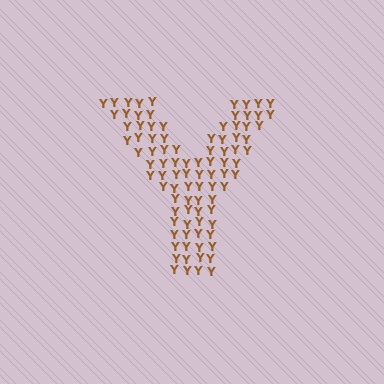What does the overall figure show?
The overall figure shows the letter Y.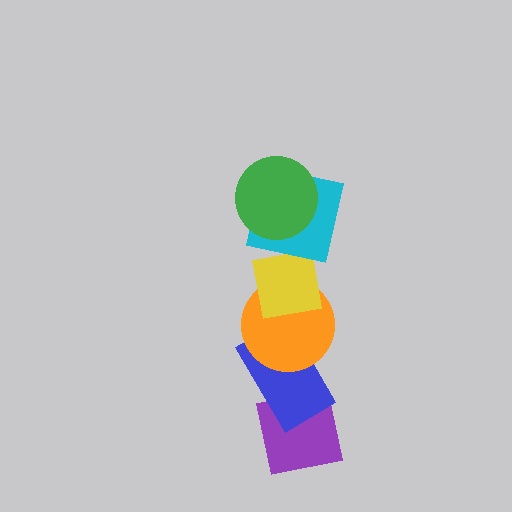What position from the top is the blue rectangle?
The blue rectangle is 5th from the top.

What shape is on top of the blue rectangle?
The orange circle is on top of the blue rectangle.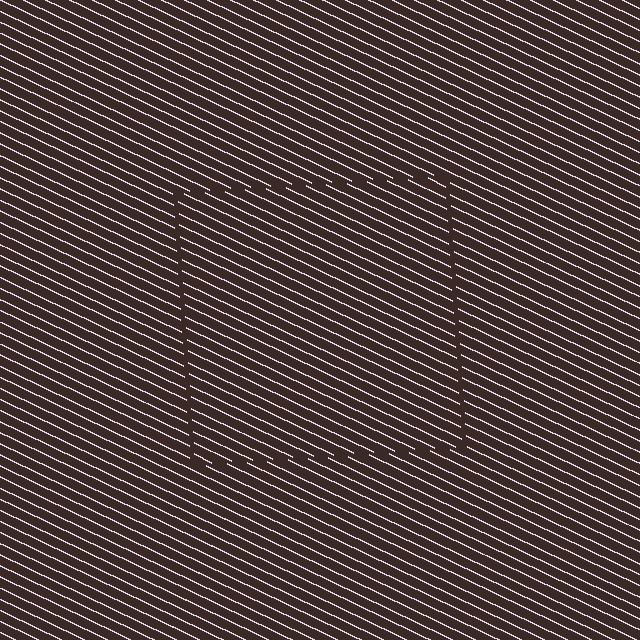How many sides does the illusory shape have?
4 sides — the line-ends trace a square.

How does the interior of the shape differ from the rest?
The interior of the shape contains the same grating, shifted by half a period — the contour is defined by the phase discontinuity where line-ends from the inner and outer gratings abut.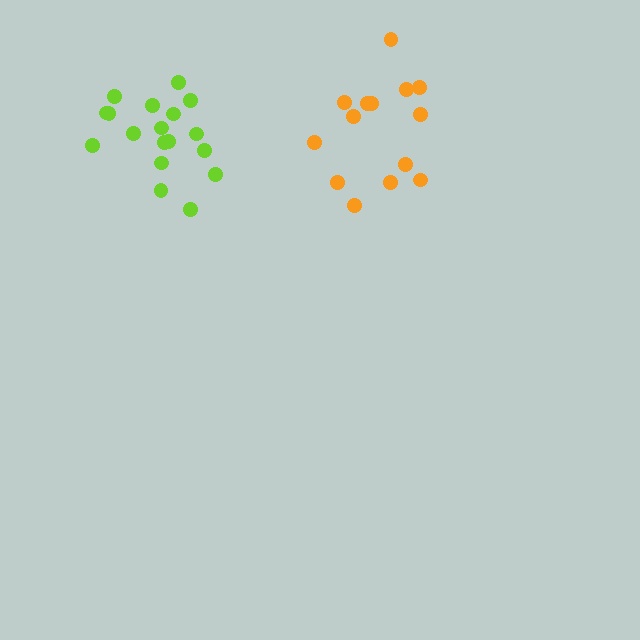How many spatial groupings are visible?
There are 2 spatial groupings.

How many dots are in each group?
Group 1: 14 dots, Group 2: 18 dots (32 total).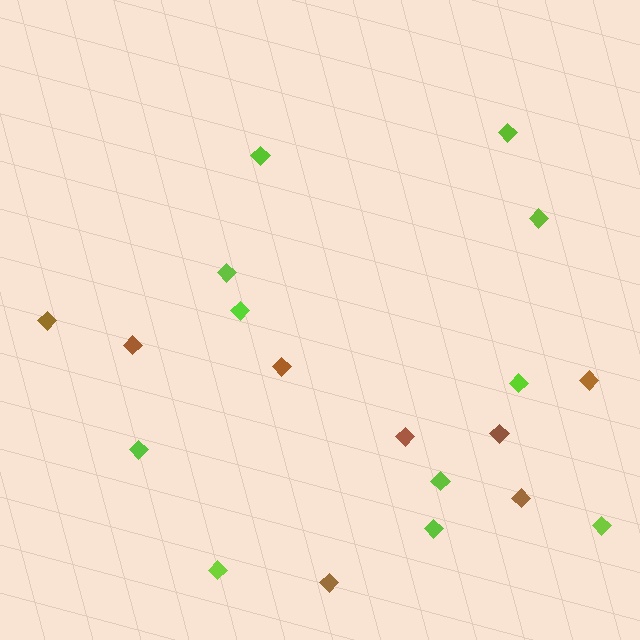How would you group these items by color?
There are 2 groups: one group of brown diamonds (8) and one group of lime diamonds (11).